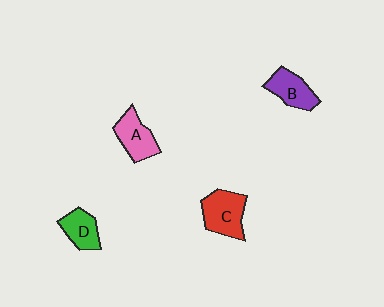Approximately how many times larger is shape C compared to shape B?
Approximately 1.2 times.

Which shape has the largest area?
Shape C (red).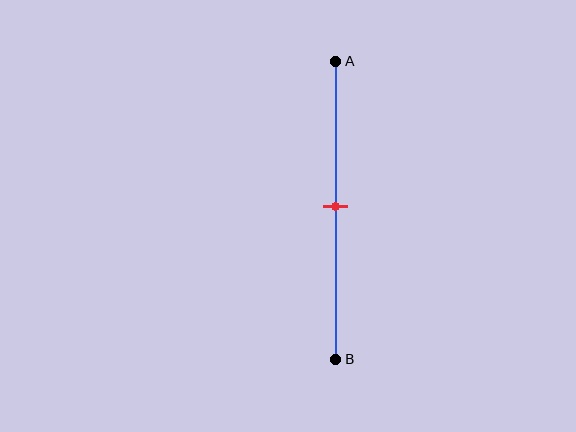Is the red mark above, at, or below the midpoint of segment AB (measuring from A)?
The red mark is approximately at the midpoint of segment AB.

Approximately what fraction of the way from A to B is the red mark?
The red mark is approximately 50% of the way from A to B.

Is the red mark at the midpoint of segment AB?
Yes, the mark is approximately at the midpoint.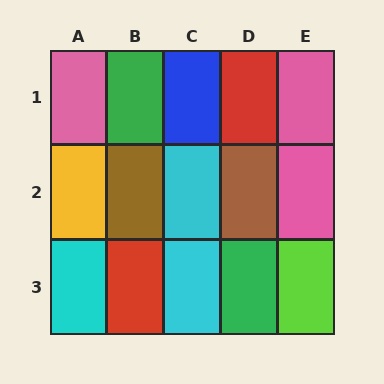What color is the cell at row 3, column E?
Lime.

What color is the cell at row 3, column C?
Cyan.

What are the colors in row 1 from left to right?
Pink, green, blue, red, pink.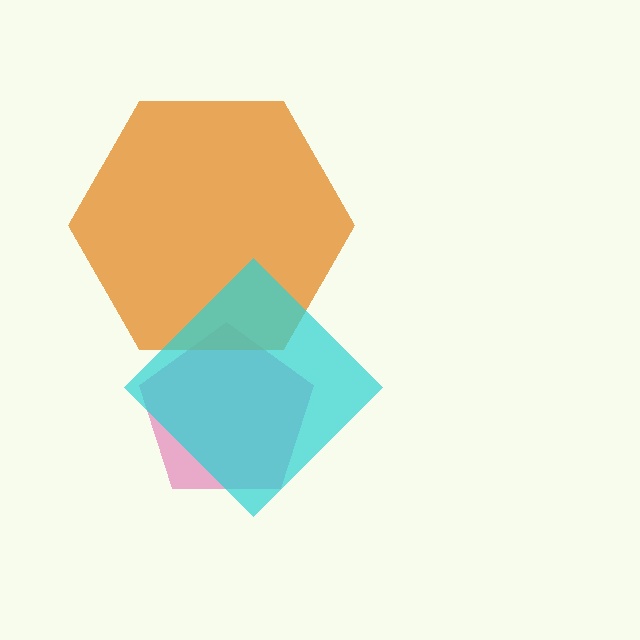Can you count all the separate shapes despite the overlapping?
Yes, there are 3 separate shapes.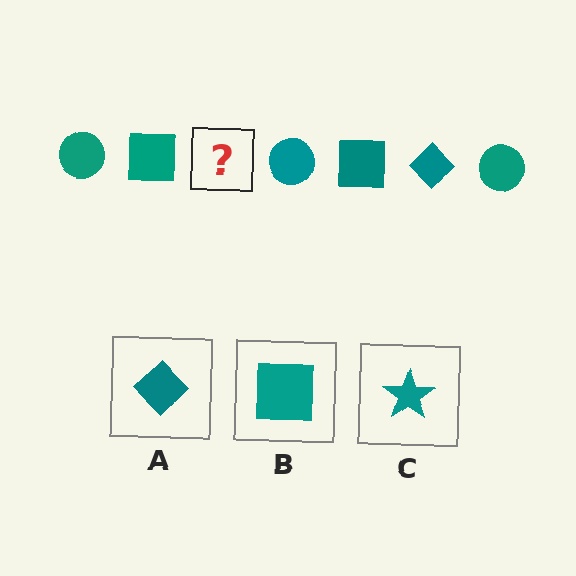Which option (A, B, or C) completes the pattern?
A.